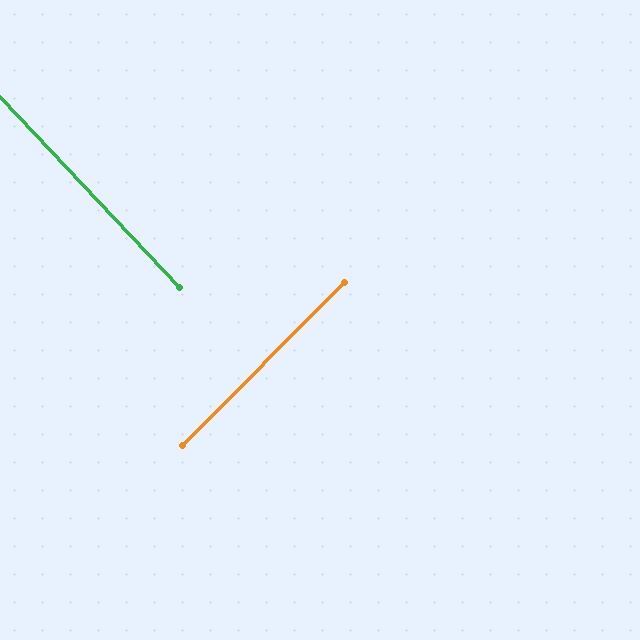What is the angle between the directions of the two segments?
Approximately 88 degrees.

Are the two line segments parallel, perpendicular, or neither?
Perpendicular — they meet at approximately 88°.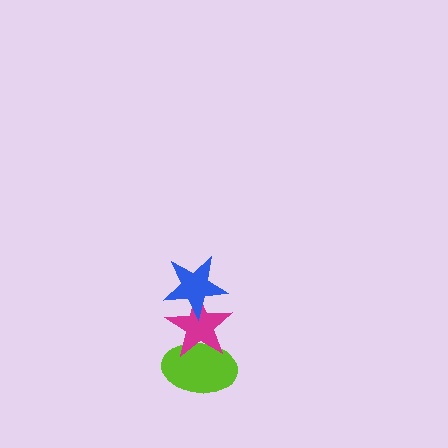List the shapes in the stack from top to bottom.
From top to bottom: the blue star, the magenta star, the lime ellipse.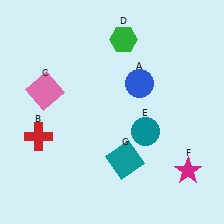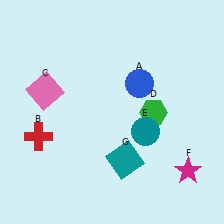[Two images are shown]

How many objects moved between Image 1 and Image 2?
1 object moved between the two images.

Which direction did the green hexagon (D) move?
The green hexagon (D) moved down.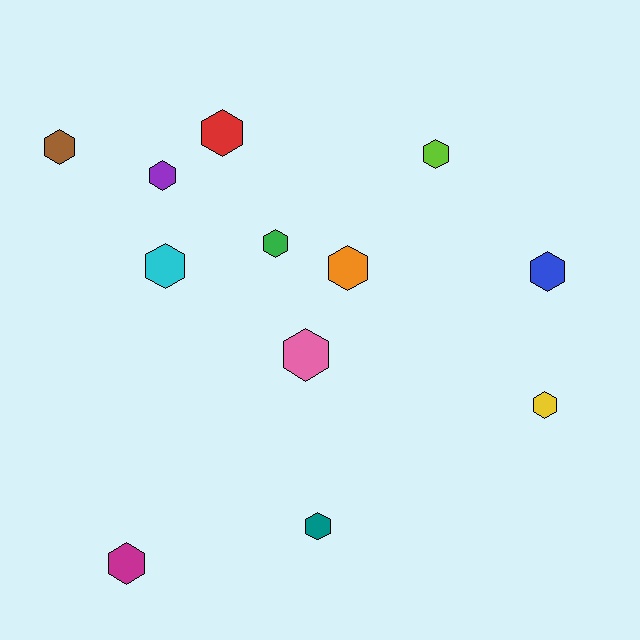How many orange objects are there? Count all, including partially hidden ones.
There is 1 orange object.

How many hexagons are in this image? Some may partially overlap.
There are 12 hexagons.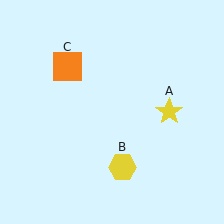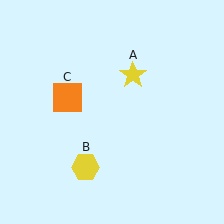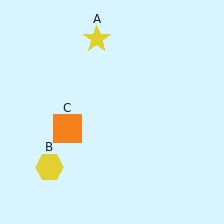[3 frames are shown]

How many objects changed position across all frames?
3 objects changed position: yellow star (object A), yellow hexagon (object B), orange square (object C).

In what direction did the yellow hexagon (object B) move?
The yellow hexagon (object B) moved left.